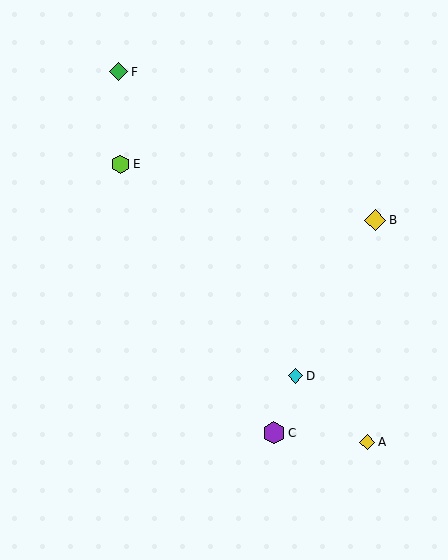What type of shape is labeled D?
Shape D is a cyan diamond.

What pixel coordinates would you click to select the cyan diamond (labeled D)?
Click at (296, 376) to select the cyan diamond D.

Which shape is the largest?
The purple hexagon (labeled C) is the largest.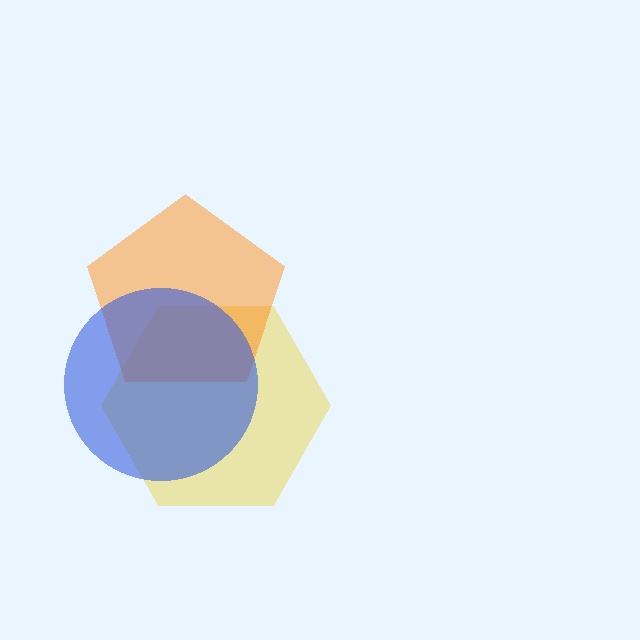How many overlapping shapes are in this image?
There are 3 overlapping shapes in the image.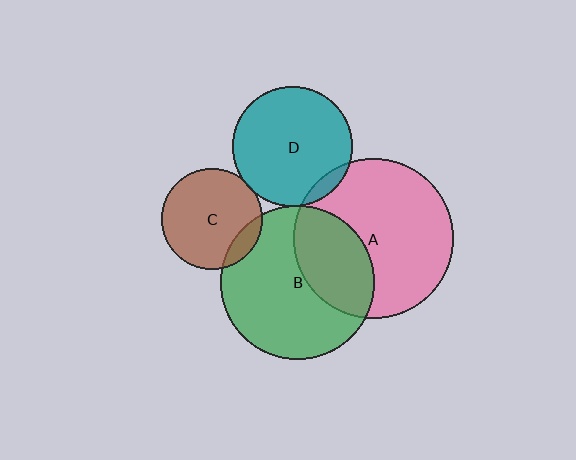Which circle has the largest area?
Circle A (pink).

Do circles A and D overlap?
Yes.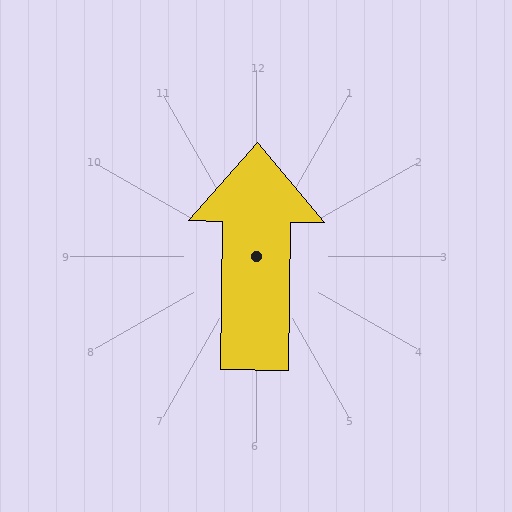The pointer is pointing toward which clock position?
Roughly 12 o'clock.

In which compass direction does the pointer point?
North.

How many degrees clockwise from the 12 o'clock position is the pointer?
Approximately 1 degrees.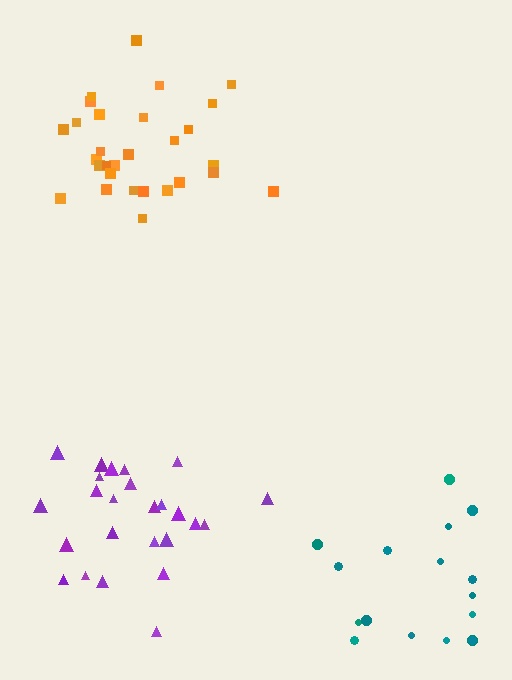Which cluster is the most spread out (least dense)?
Teal.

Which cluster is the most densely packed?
Orange.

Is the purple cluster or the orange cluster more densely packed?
Orange.